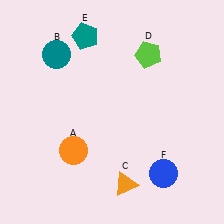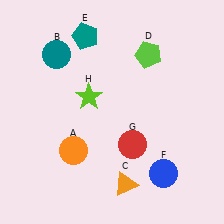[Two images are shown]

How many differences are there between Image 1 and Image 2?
There are 2 differences between the two images.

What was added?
A red circle (G), a lime star (H) were added in Image 2.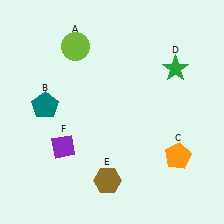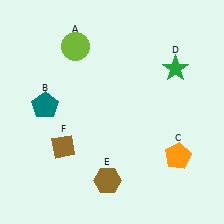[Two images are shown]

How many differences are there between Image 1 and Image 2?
There is 1 difference between the two images.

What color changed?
The diamond (F) changed from purple in Image 1 to brown in Image 2.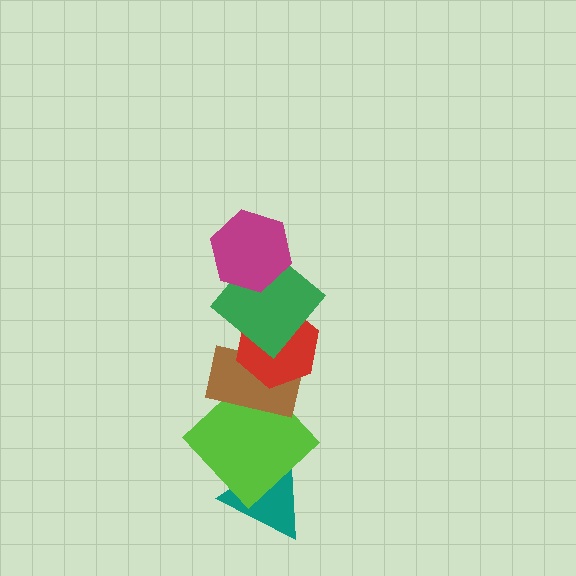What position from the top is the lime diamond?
The lime diamond is 5th from the top.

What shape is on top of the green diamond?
The magenta hexagon is on top of the green diamond.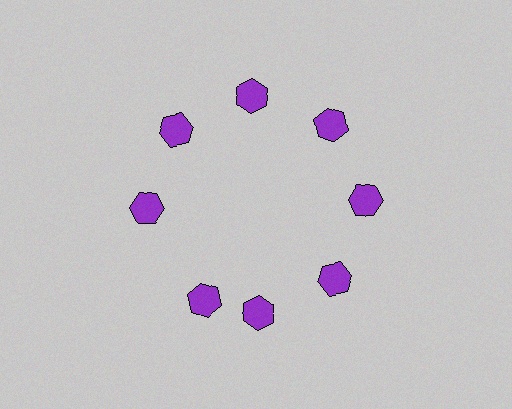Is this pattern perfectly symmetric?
No. The 8 purple hexagons are arranged in a ring, but one element near the 8 o'clock position is rotated out of alignment along the ring, breaking the 8-fold rotational symmetry.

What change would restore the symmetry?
The symmetry would be restored by rotating it back into even spacing with its neighbors so that all 8 hexagons sit at equal angles and equal distance from the center.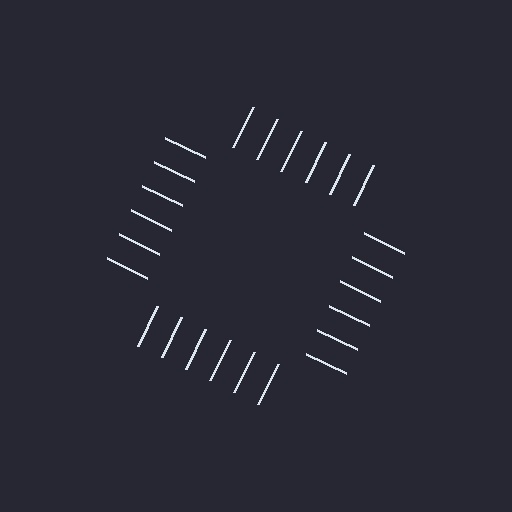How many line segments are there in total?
24 — 6 along each of the 4 edges.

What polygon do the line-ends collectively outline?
An illusory square — the line segments terminate on its edges but no continuous stroke is drawn.